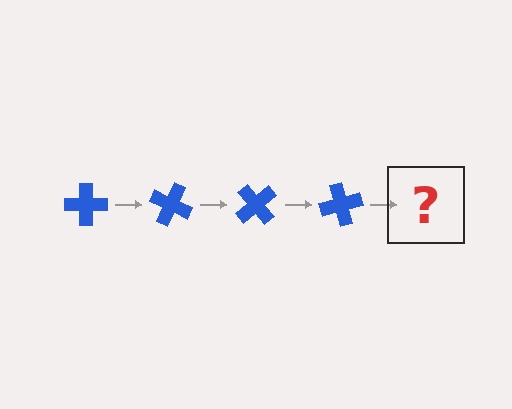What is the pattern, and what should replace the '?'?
The pattern is that the cross rotates 25 degrees each step. The '?' should be a blue cross rotated 100 degrees.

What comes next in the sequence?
The next element should be a blue cross rotated 100 degrees.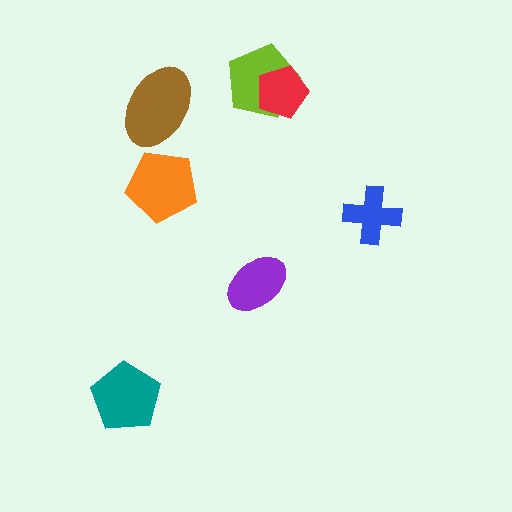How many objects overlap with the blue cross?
0 objects overlap with the blue cross.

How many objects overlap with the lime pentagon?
1 object overlaps with the lime pentagon.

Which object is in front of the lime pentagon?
The red pentagon is in front of the lime pentagon.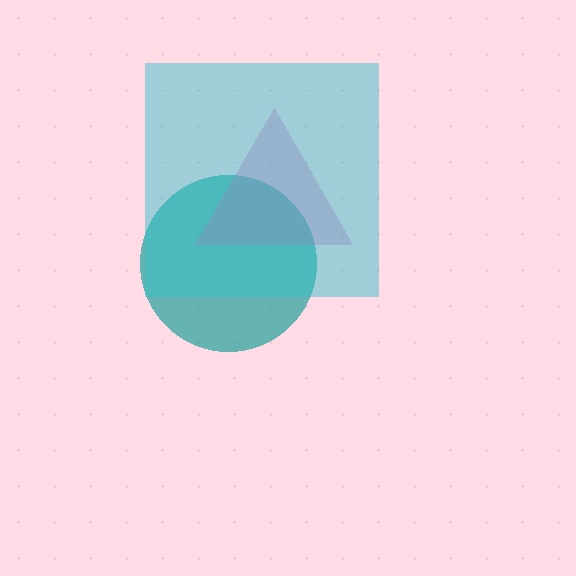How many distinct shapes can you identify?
There are 3 distinct shapes: a teal circle, a pink triangle, a cyan square.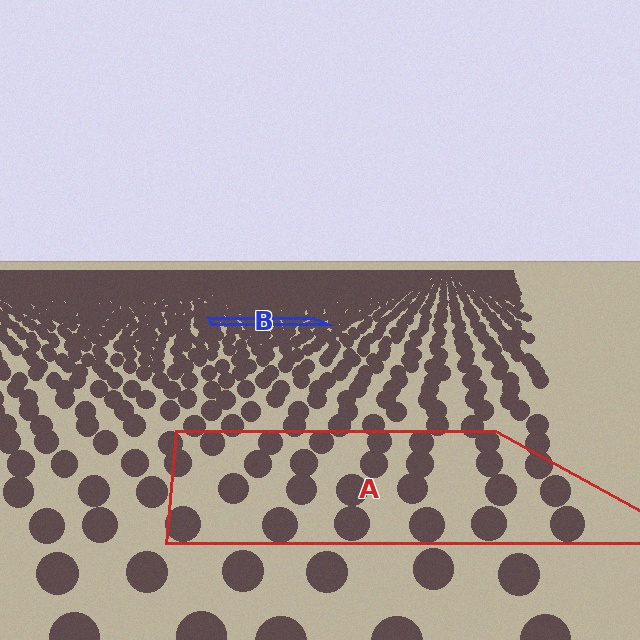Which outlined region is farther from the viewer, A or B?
Region B is farther from the viewer — the texture elements inside it appear smaller and more densely packed.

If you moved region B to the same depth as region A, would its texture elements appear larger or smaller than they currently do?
They would appear larger. At a closer depth, the same texture elements are projected at a bigger on-screen size.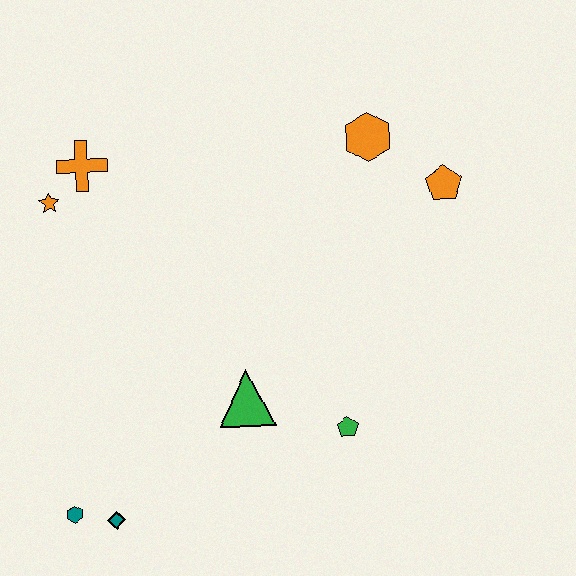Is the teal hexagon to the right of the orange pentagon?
No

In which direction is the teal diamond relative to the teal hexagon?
The teal diamond is to the right of the teal hexagon.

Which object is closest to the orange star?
The orange cross is closest to the orange star.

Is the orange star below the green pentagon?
No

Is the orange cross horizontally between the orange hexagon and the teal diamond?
No